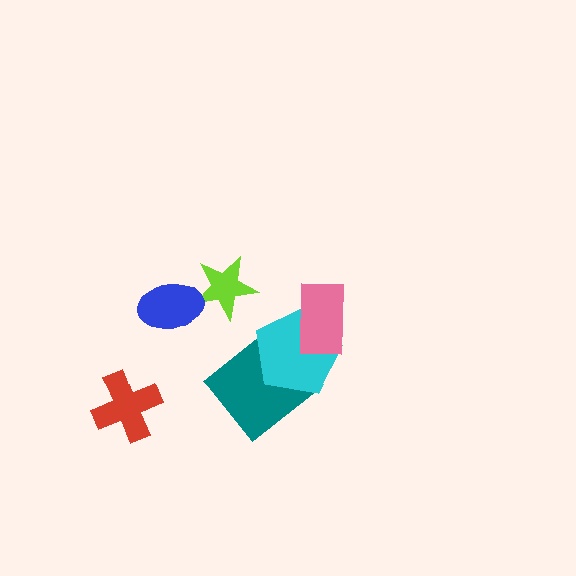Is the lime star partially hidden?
Yes, it is partially covered by another shape.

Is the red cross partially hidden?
No, no other shape covers it.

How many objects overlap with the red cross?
0 objects overlap with the red cross.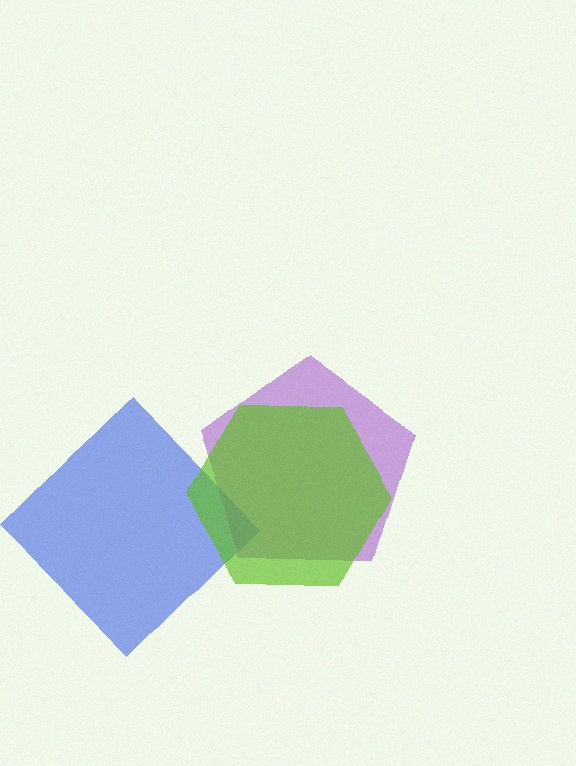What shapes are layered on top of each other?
The layered shapes are: a blue diamond, a purple pentagon, a lime hexagon.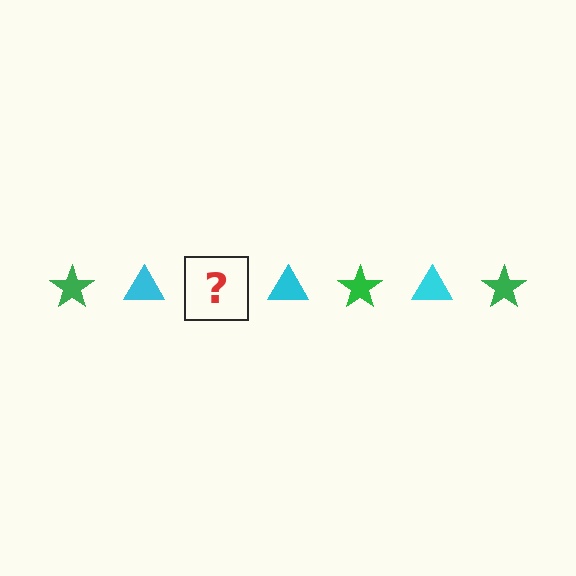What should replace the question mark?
The question mark should be replaced with a green star.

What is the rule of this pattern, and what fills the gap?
The rule is that the pattern alternates between green star and cyan triangle. The gap should be filled with a green star.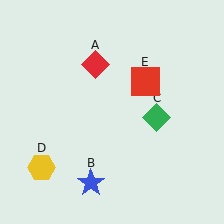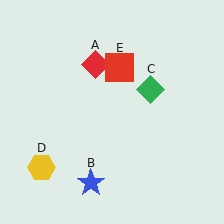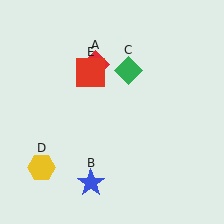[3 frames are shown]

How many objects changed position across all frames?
2 objects changed position: green diamond (object C), red square (object E).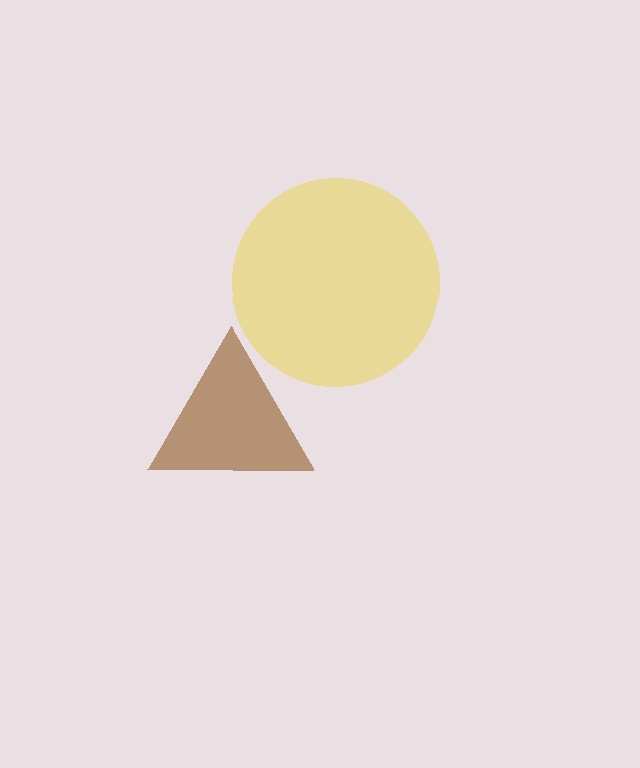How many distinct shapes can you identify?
There are 2 distinct shapes: a brown triangle, a yellow circle.